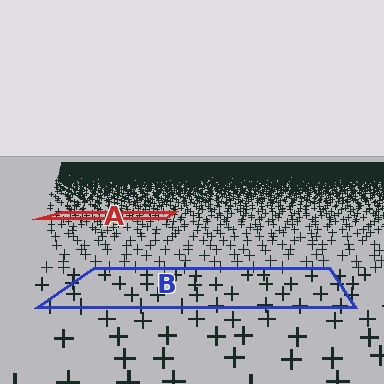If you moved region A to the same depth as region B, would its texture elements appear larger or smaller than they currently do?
They would appear larger. At a closer depth, the same texture elements are projected at a bigger on-screen size.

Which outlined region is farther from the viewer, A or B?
Region A is farther from the viewer — the texture elements inside it appear smaller and more densely packed.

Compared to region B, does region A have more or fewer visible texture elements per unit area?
Region A has more texture elements per unit area — they are packed more densely because it is farther away.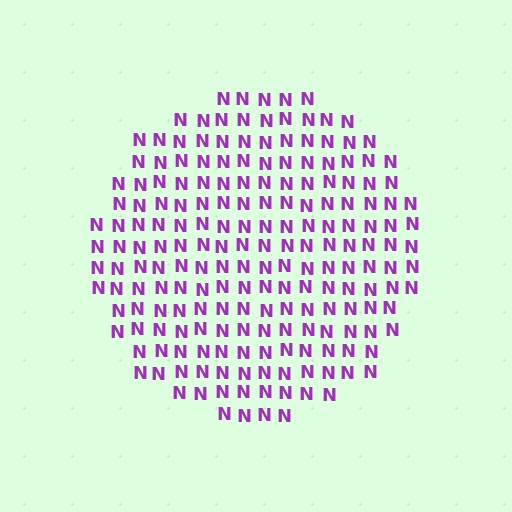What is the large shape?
The large shape is a circle.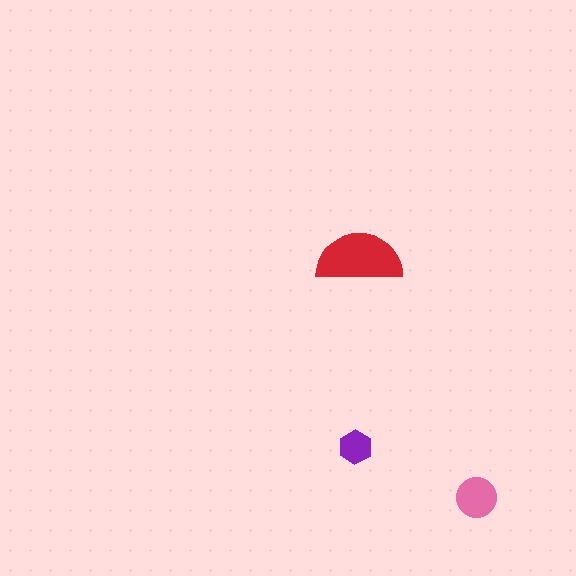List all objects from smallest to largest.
The purple hexagon, the pink circle, the red semicircle.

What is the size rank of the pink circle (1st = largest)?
2nd.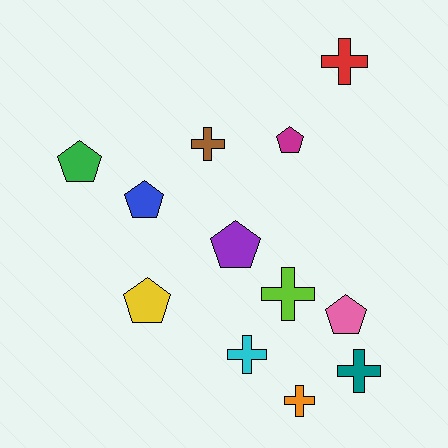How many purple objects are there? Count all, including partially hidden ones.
There is 1 purple object.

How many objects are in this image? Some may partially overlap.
There are 12 objects.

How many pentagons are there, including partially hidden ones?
There are 6 pentagons.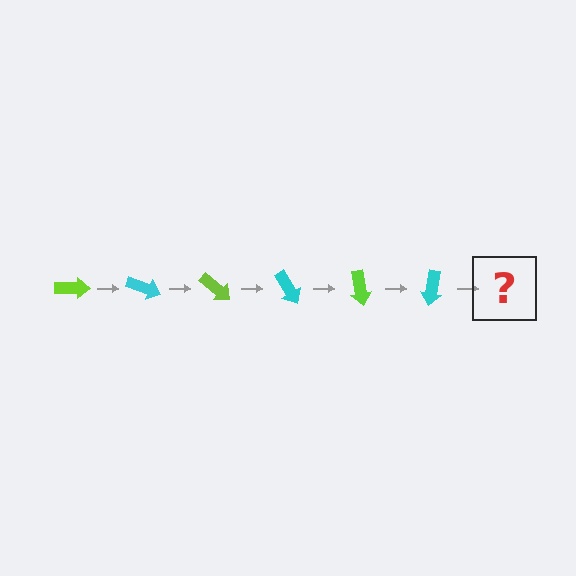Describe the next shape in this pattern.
It should be a lime arrow, rotated 120 degrees from the start.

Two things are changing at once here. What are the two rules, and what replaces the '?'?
The two rules are that it rotates 20 degrees each step and the color cycles through lime and cyan. The '?' should be a lime arrow, rotated 120 degrees from the start.